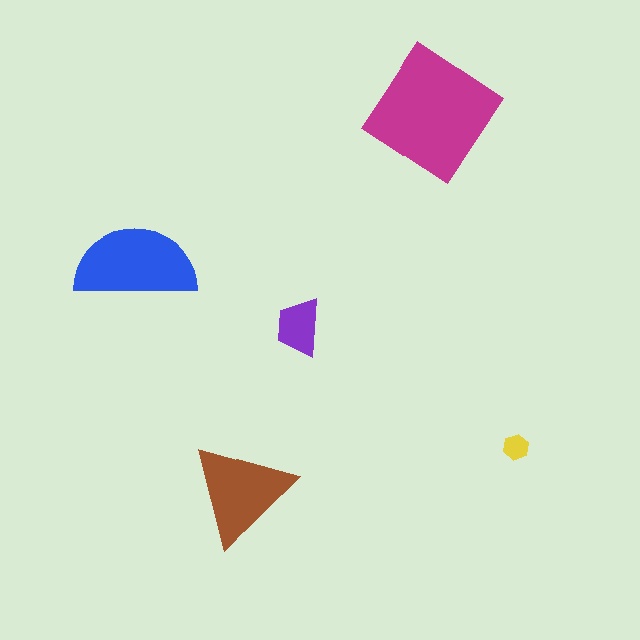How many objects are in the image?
There are 5 objects in the image.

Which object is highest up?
The magenta diamond is topmost.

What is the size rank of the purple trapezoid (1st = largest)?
4th.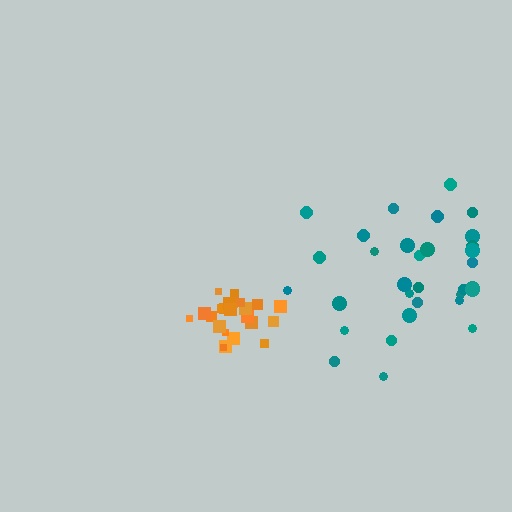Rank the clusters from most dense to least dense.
orange, teal.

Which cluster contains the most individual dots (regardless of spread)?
Teal (32).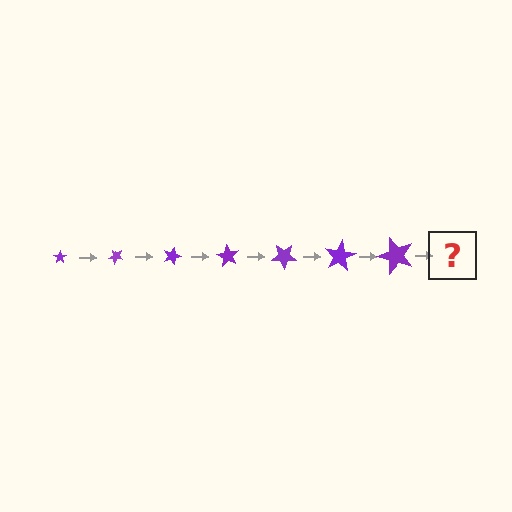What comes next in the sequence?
The next element should be a star, larger than the previous one and rotated 315 degrees from the start.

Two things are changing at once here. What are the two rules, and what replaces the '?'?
The two rules are that the star grows larger each step and it rotates 45 degrees each step. The '?' should be a star, larger than the previous one and rotated 315 degrees from the start.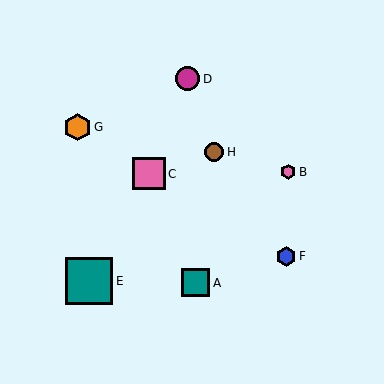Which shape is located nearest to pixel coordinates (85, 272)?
The teal square (labeled E) at (89, 281) is nearest to that location.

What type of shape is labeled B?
Shape B is a pink hexagon.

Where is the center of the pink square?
The center of the pink square is at (149, 174).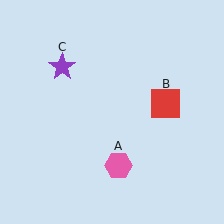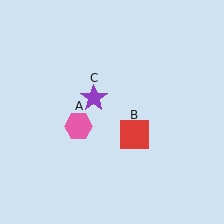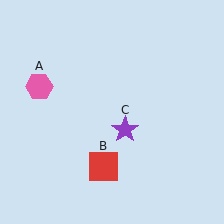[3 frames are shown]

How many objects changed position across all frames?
3 objects changed position: pink hexagon (object A), red square (object B), purple star (object C).